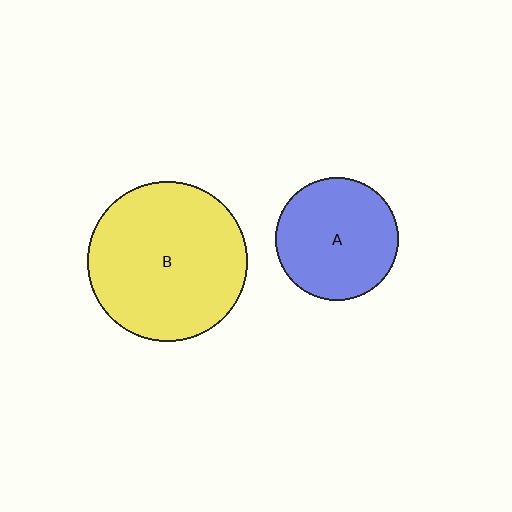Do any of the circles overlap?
No, none of the circles overlap.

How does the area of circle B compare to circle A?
Approximately 1.7 times.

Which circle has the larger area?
Circle B (yellow).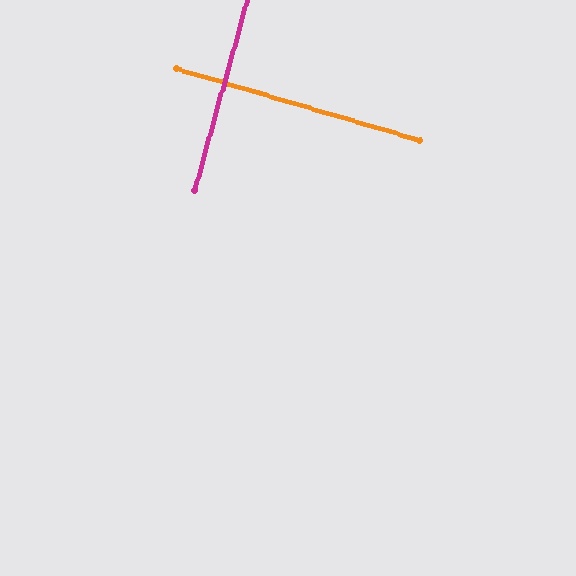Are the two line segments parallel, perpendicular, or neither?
Perpendicular — they meet at approximately 89°.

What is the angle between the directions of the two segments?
Approximately 89 degrees.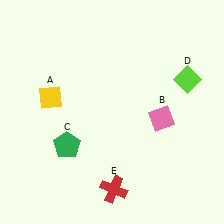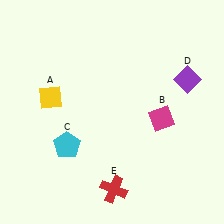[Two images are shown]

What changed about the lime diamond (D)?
In Image 1, D is lime. In Image 2, it changed to purple.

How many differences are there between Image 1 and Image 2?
There are 3 differences between the two images.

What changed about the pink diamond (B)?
In Image 1, B is pink. In Image 2, it changed to magenta.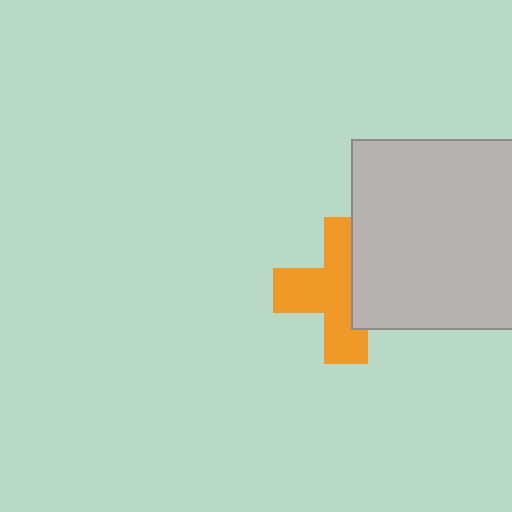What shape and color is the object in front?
The object in front is a light gray rectangle.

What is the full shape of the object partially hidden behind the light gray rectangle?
The partially hidden object is an orange cross.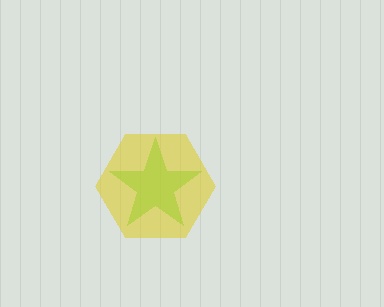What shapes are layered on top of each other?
The layered shapes are: a lime star, a yellow hexagon.